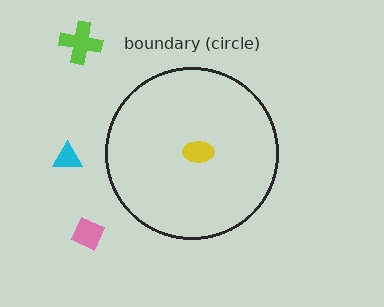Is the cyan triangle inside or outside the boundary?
Outside.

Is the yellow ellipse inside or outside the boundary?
Inside.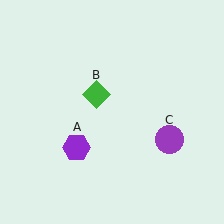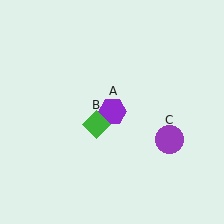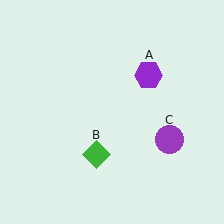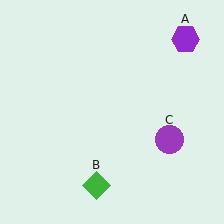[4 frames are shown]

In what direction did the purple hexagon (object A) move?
The purple hexagon (object A) moved up and to the right.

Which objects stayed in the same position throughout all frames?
Purple circle (object C) remained stationary.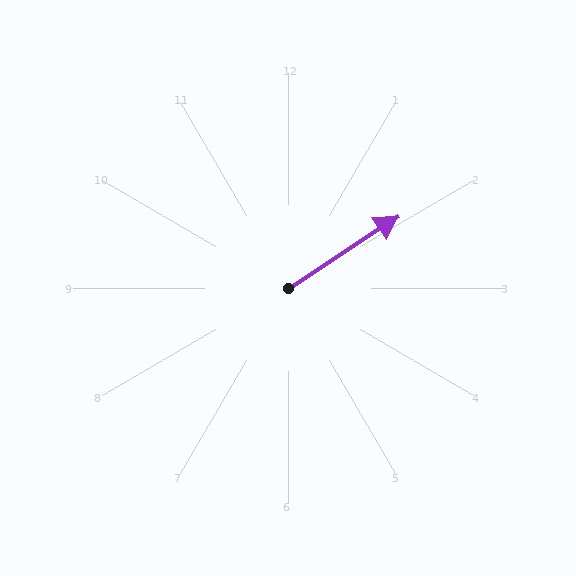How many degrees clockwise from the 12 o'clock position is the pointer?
Approximately 57 degrees.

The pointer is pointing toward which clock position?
Roughly 2 o'clock.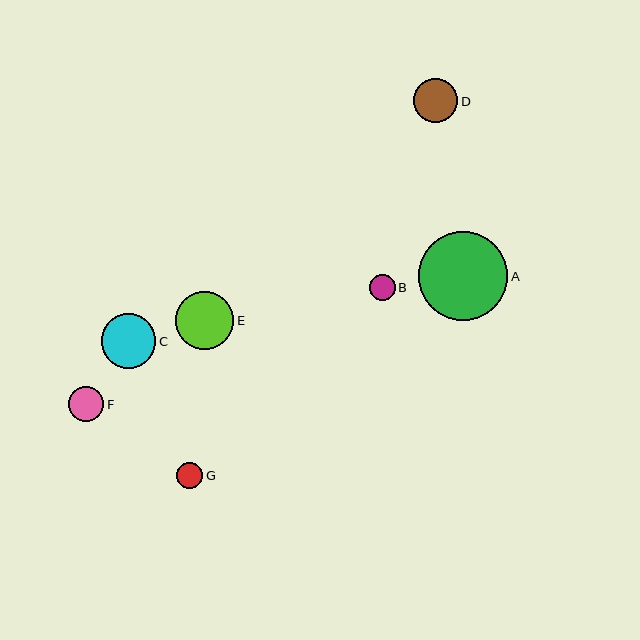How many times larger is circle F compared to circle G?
Circle F is approximately 1.3 times the size of circle G.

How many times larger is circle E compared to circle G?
Circle E is approximately 2.2 times the size of circle G.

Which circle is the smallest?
Circle B is the smallest with a size of approximately 26 pixels.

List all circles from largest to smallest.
From largest to smallest: A, E, C, D, F, G, B.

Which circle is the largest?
Circle A is the largest with a size of approximately 89 pixels.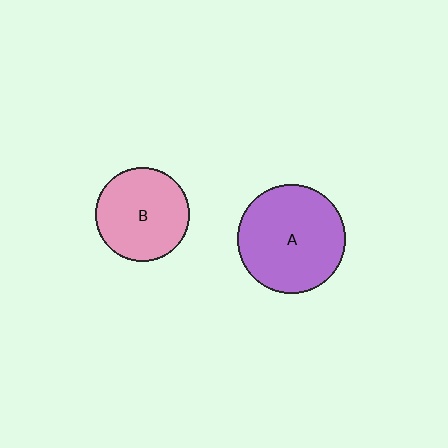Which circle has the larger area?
Circle A (purple).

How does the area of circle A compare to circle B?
Approximately 1.3 times.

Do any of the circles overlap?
No, none of the circles overlap.